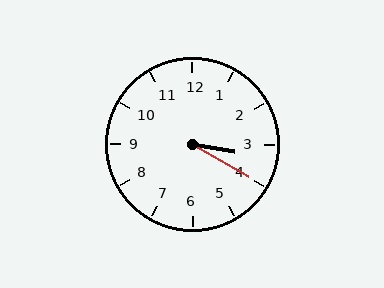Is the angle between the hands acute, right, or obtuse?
It is acute.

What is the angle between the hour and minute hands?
Approximately 20 degrees.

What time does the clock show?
3:20.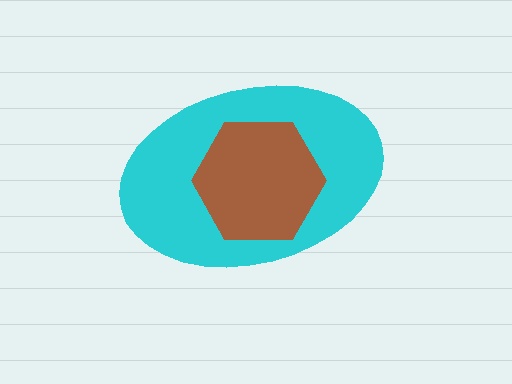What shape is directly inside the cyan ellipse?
The brown hexagon.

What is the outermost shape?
The cyan ellipse.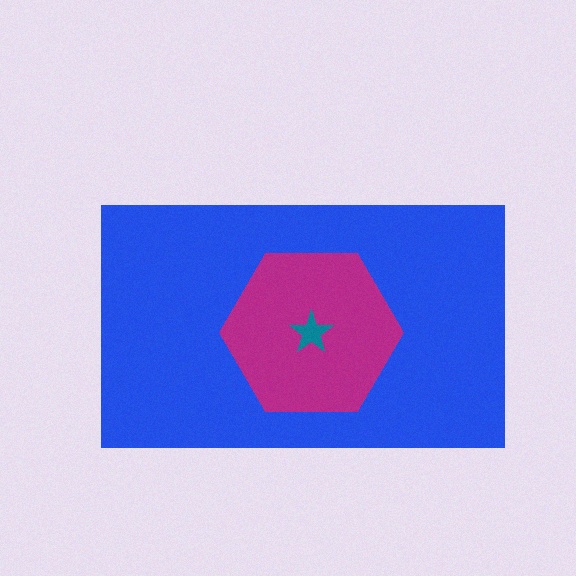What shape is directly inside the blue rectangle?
The magenta hexagon.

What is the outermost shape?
The blue rectangle.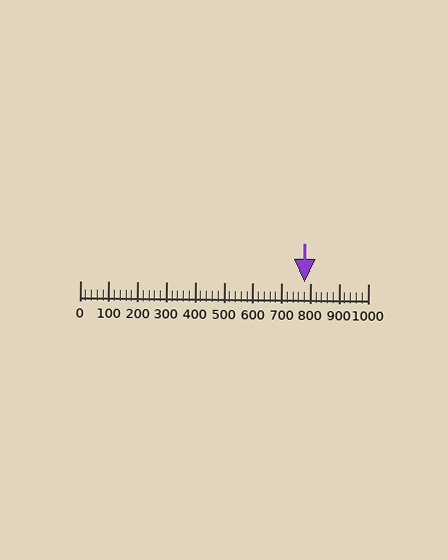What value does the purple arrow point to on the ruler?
The purple arrow points to approximately 780.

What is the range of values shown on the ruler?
The ruler shows values from 0 to 1000.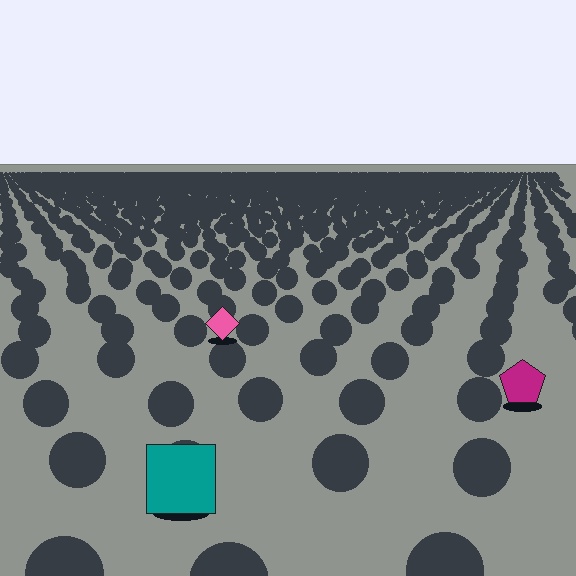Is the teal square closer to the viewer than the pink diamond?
Yes. The teal square is closer — you can tell from the texture gradient: the ground texture is coarser near it.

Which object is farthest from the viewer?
The pink diamond is farthest from the viewer. It appears smaller and the ground texture around it is denser.